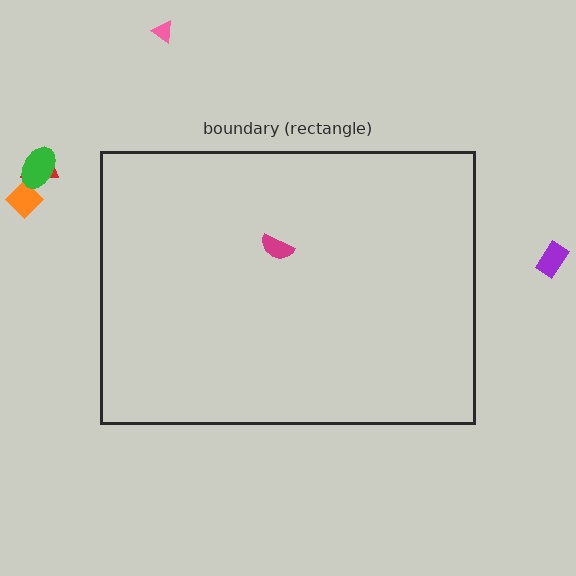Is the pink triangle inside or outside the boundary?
Outside.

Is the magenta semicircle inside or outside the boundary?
Inside.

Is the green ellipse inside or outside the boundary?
Outside.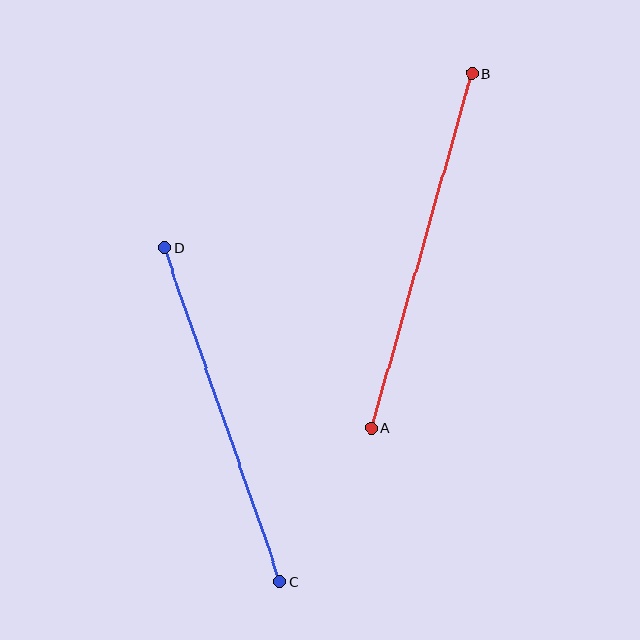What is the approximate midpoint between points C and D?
The midpoint is at approximately (222, 414) pixels.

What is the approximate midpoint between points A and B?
The midpoint is at approximately (422, 251) pixels.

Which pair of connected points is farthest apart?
Points A and B are farthest apart.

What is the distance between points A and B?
The distance is approximately 368 pixels.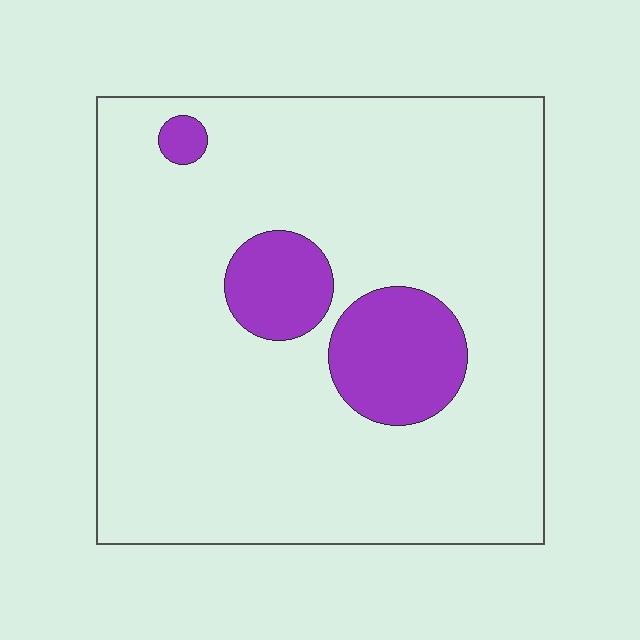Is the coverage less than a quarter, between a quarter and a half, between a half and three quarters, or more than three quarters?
Less than a quarter.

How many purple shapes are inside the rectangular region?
3.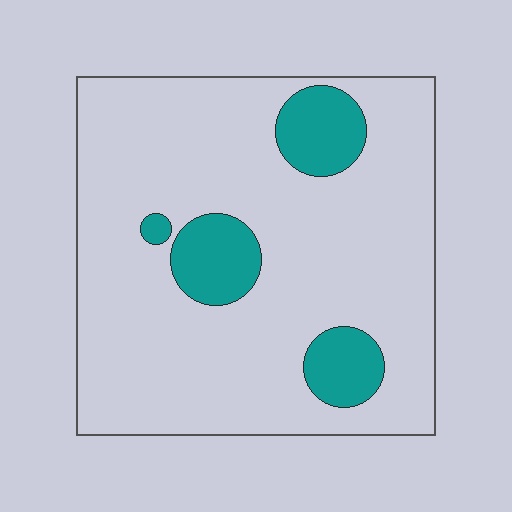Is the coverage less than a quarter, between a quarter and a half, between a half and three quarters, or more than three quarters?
Less than a quarter.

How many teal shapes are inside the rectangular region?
4.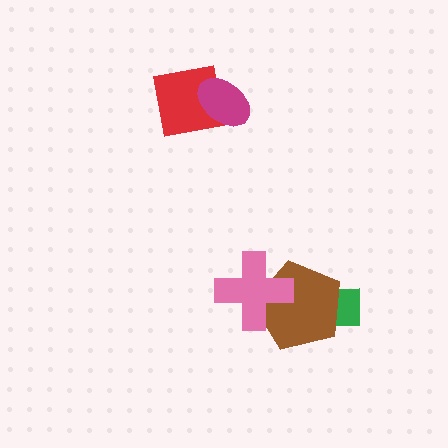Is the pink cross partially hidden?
No, no other shape covers it.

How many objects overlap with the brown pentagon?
2 objects overlap with the brown pentagon.